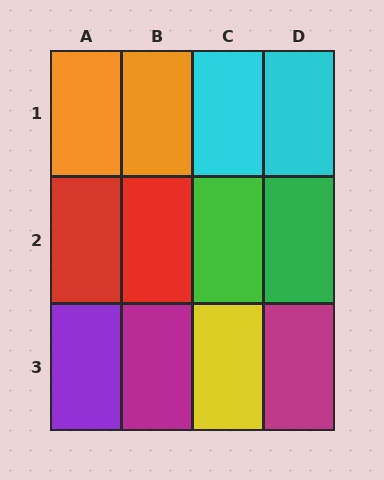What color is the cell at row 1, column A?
Orange.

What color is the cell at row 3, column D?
Magenta.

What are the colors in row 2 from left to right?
Red, red, green, green.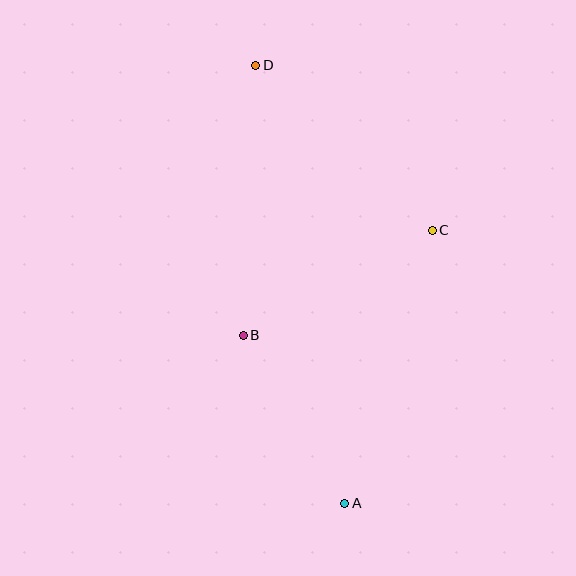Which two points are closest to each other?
Points A and B are closest to each other.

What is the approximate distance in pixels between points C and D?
The distance between C and D is approximately 241 pixels.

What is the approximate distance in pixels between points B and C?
The distance between B and C is approximately 216 pixels.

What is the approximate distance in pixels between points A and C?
The distance between A and C is approximately 287 pixels.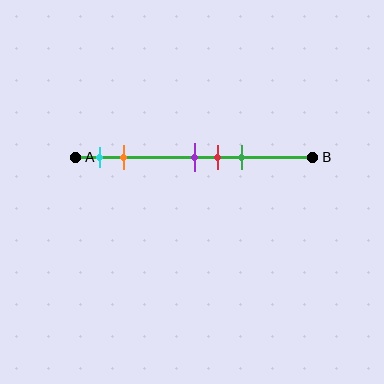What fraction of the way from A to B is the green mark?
The green mark is approximately 70% (0.7) of the way from A to B.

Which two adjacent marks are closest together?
The purple and red marks are the closest adjacent pair.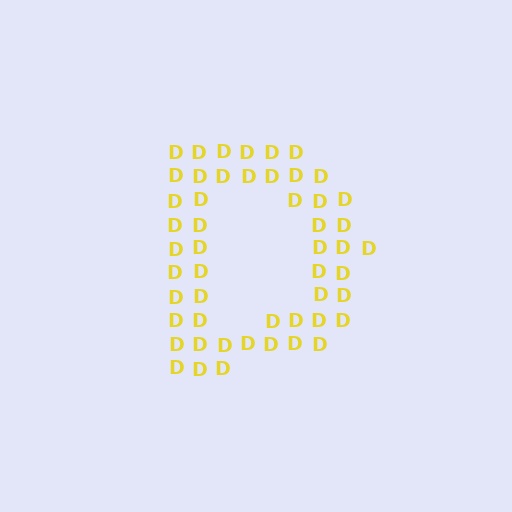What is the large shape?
The large shape is the letter D.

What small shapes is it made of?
It is made of small letter D's.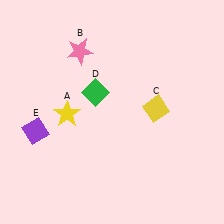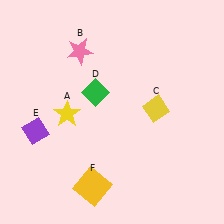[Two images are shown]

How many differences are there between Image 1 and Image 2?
There is 1 difference between the two images.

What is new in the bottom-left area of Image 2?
A yellow square (F) was added in the bottom-left area of Image 2.